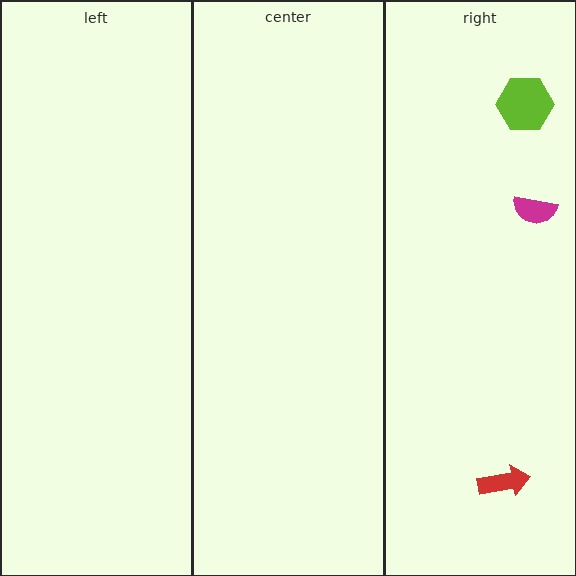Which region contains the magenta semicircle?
The right region.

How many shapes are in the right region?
3.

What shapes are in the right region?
The red arrow, the lime hexagon, the magenta semicircle.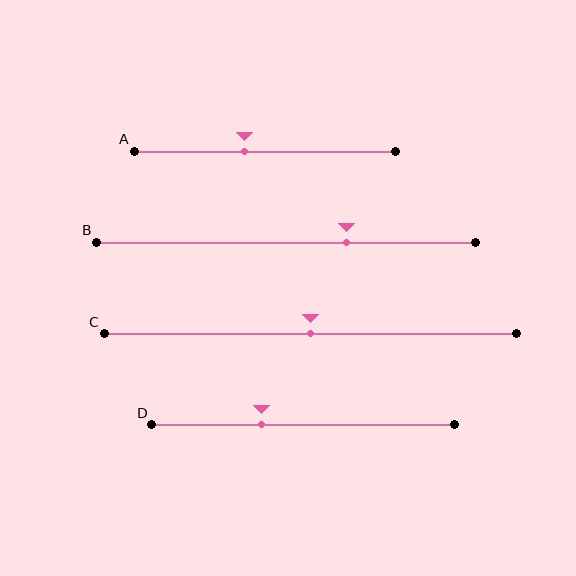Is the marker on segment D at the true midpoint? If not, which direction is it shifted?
No, the marker on segment D is shifted to the left by about 14% of the segment length.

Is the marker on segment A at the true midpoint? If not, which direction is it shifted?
No, the marker on segment A is shifted to the left by about 8% of the segment length.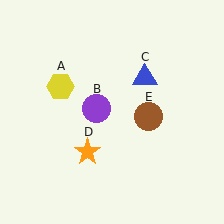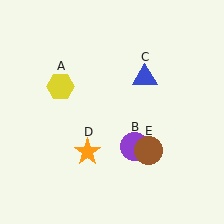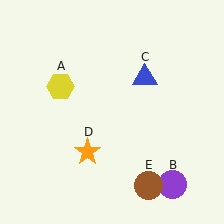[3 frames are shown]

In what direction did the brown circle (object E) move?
The brown circle (object E) moved down.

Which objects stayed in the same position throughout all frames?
Yellow hexagon (object A) and blue triangle (object C) and orange star (object D) remained stationary.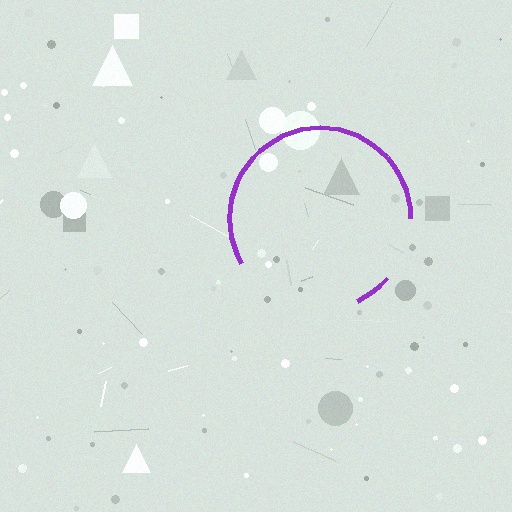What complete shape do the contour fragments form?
The contour fragments form a circle.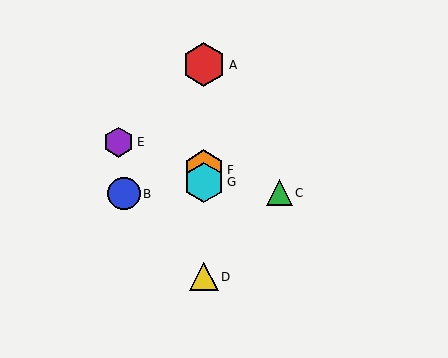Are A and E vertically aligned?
No, A is at x≈204 and E is at x≈119.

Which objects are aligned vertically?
Objects A, D, F, G are aligned vertically.